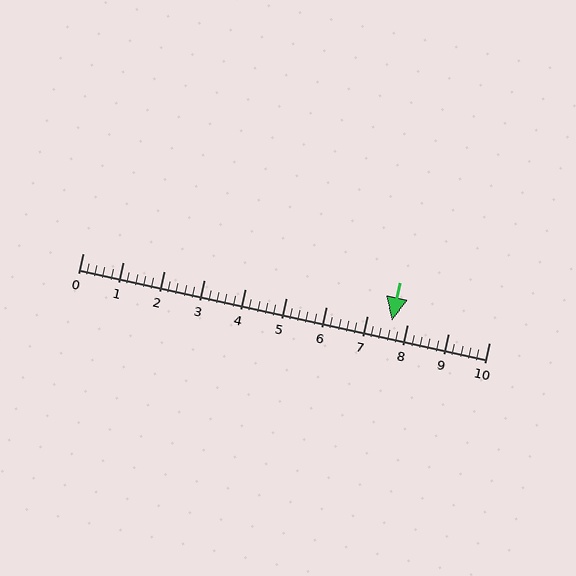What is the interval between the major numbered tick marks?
The major tick marks are spaced 1 units apart.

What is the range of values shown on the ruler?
The ruler shows values from 0 to 10.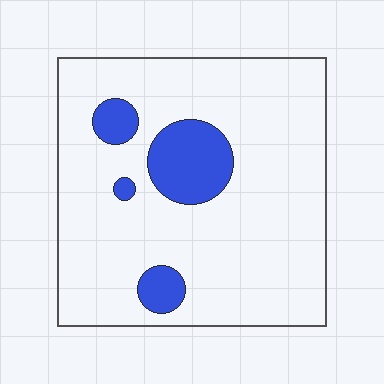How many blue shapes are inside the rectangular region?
4.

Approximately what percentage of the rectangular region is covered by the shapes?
Approximately 15%.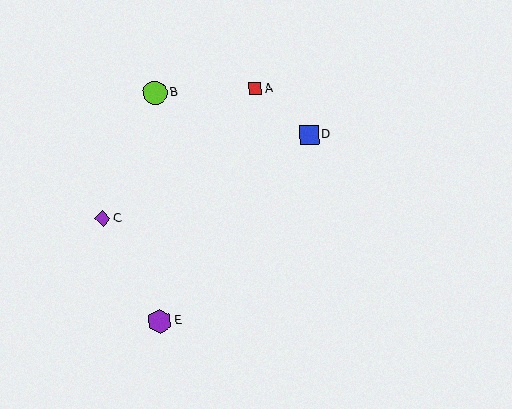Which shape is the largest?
The purple hexagon (labeled E) is the largest.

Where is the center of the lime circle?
The center of the lime circle is at (155, 93).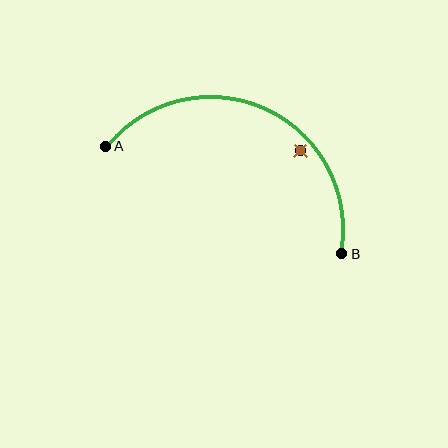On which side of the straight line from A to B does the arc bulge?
The arc bulges above the straight line connecting A and B.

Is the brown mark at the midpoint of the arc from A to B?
No — the brown mark does not lie on the arc at all. It sits slightly inside the curve.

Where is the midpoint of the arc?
The arc midpoint is the point on the curve farthest from the straight line joining A and B. It sits above that line.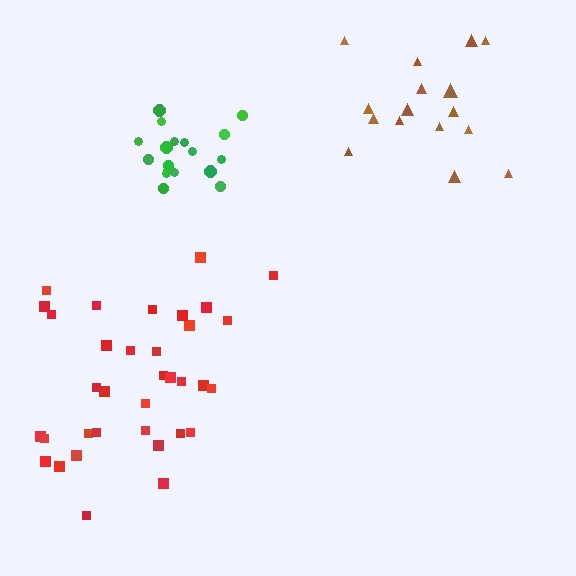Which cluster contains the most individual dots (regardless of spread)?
Red (35).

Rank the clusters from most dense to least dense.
green, brown, red.